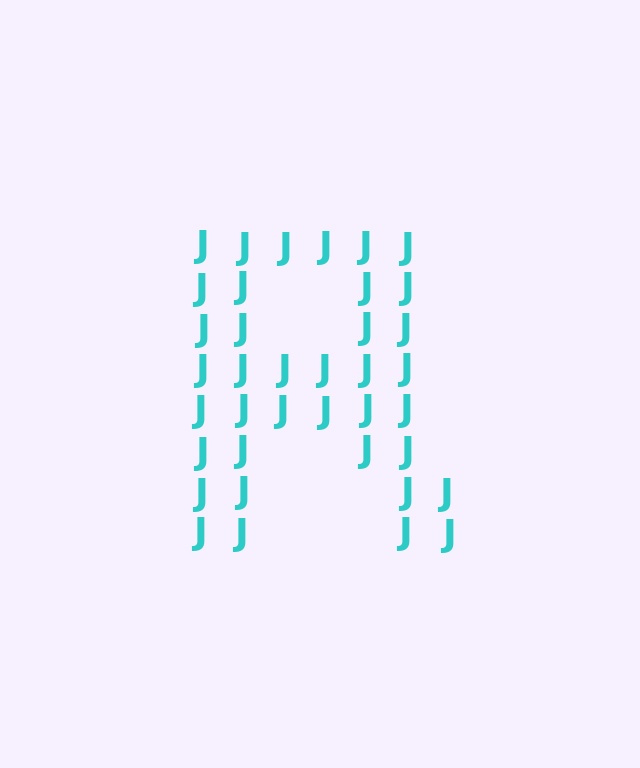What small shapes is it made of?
It is made of small letter J's.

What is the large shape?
The large shape is the letter R.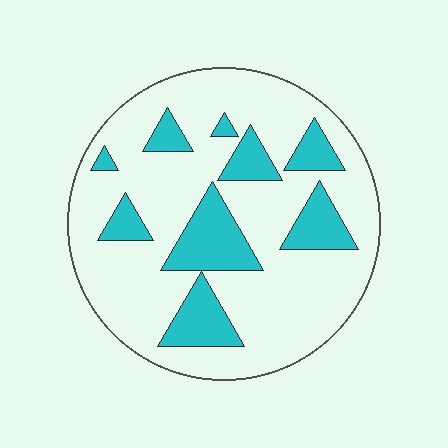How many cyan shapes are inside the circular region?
9.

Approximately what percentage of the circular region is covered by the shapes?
Approximately 25%.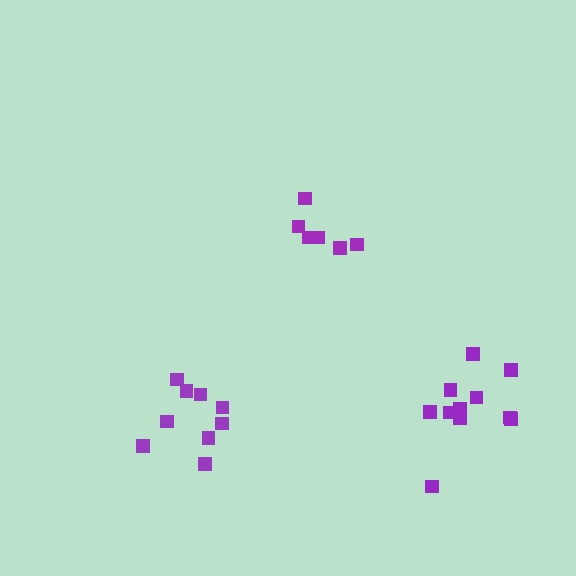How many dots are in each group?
Group 1: 9 dots, Group 2: 6 dots, Group 3: 11 dots (26 total).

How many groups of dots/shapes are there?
There are 3 groups.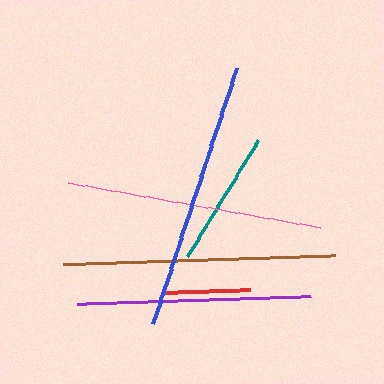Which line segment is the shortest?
The red line is the shortest at approximately 85 pixels.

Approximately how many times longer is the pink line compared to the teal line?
The pink line is approximately 1.9 times the length of the teal line.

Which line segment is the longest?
The brown line is the longest at approximately 271 pixels.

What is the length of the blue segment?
The blue segment is approximately 270 pixels long.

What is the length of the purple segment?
The purple segment is approximately 233 pixels long.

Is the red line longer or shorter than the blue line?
The blue line is longer than the red line.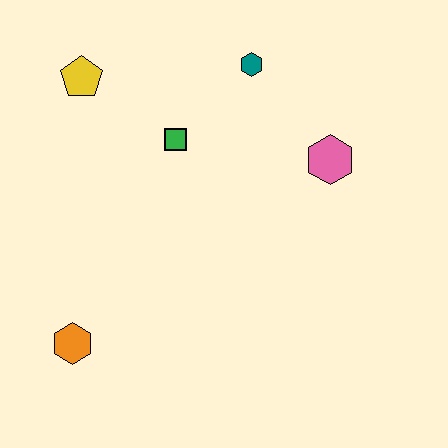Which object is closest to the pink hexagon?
The teal hexagon is closest to the pink hexagon.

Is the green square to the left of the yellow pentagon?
No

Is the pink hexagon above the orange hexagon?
Yes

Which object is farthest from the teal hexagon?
The orange hexagon is farthest from the teal hexagon.